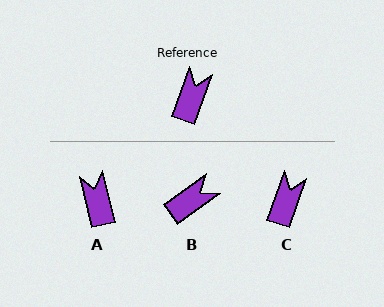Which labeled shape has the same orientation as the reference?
C.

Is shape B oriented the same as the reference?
No, it is off by about 35 degrees.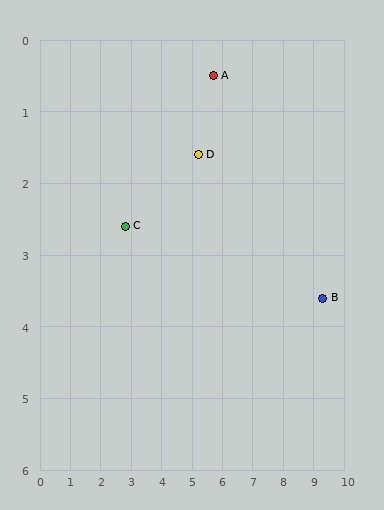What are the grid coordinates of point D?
Point D is at approximately (5.2, 1.6).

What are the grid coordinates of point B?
Point B is at approximately (9.3, 3.6).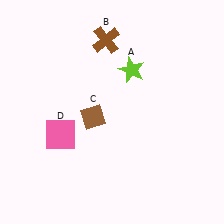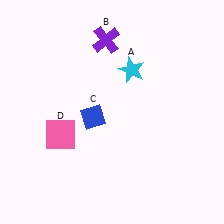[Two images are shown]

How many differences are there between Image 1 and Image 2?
There are 3 differences between the two images.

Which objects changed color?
A changed from lime to cyan. B changed from brown to purple. C changed from brown to blue.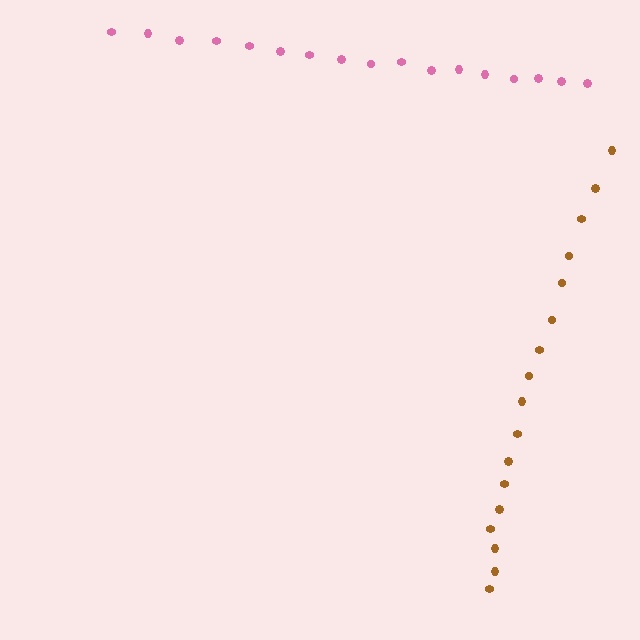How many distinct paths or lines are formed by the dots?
There are 2 distinct paths.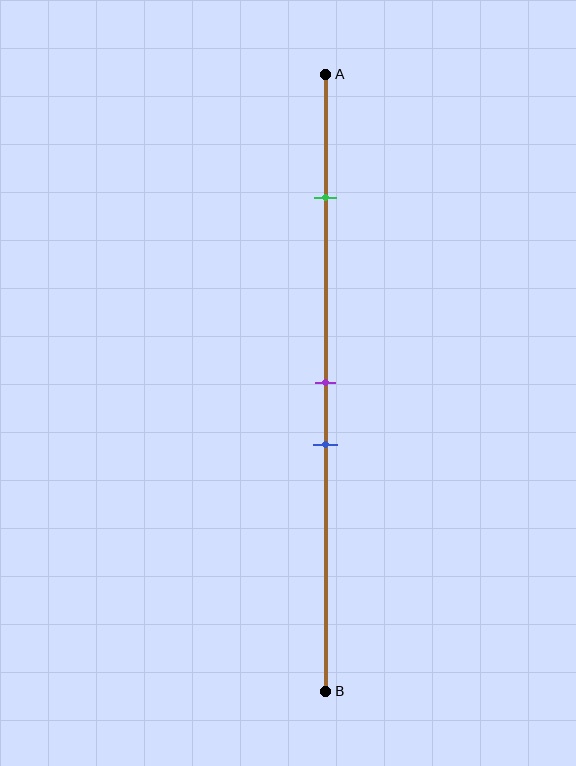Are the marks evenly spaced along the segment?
No, the marks are not evenly spaced.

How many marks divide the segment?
There are 3 marks dividing the segment.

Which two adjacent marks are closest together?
The purple and blue marks are the closest adjacent pair.